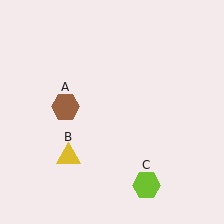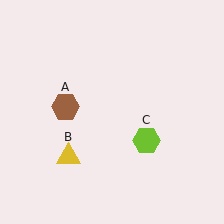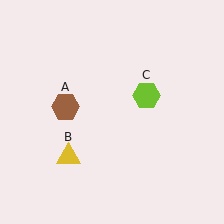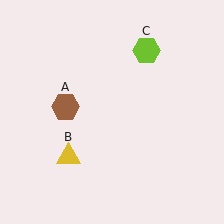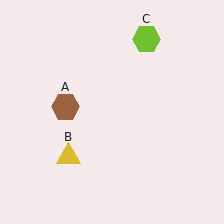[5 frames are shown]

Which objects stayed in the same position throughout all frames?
Brown hexagon (object A) and yellow triangle (object B) remained stationary.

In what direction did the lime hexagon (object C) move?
The lime hexagon (object C) moved up.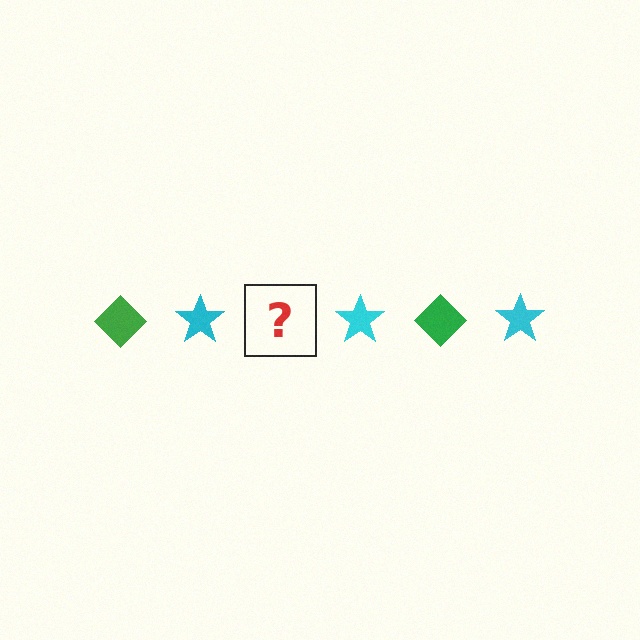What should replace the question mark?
The question mark should be replaced with a green diamond.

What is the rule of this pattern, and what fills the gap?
The rule is that the pattern alternates between green diamond and cyan star. The gap should be filled with a green diamond.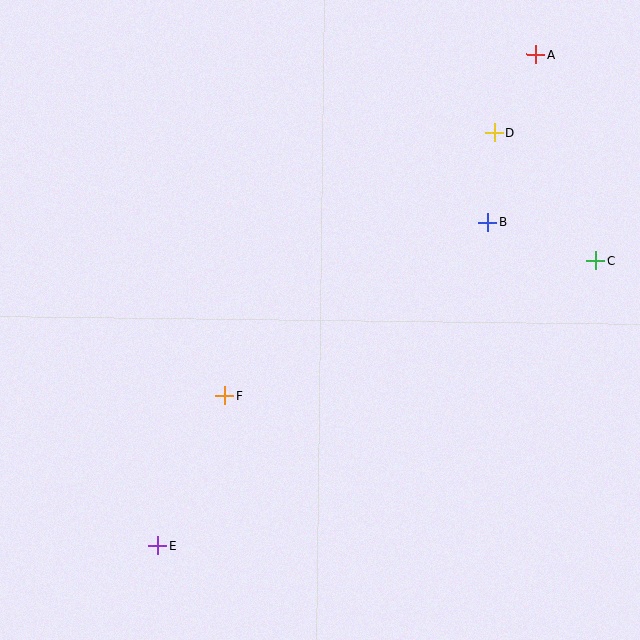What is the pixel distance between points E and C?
The distance between E and C is 522 pixels.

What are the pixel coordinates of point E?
Point E is at (158, 546).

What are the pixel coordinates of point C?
Point C is at (595, 261).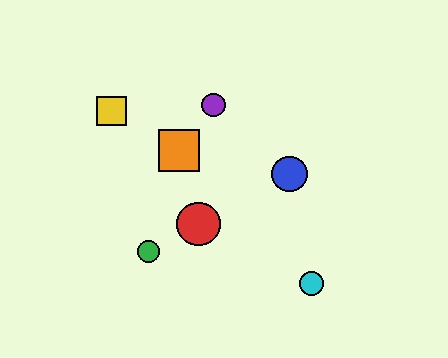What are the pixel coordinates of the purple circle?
The purple circle is at (213, 105).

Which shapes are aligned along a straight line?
The red circle, the blue circle, the green circle are aligned along a straight line.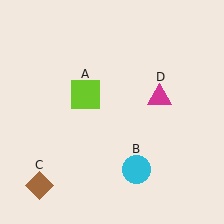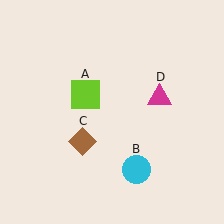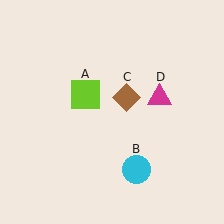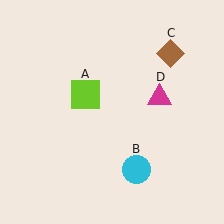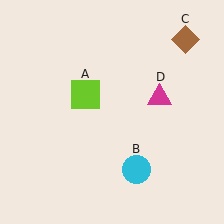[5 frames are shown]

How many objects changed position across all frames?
1 object changed position: brown diamond (object C).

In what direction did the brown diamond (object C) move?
The brown diamond (object C) moved up and to the right.